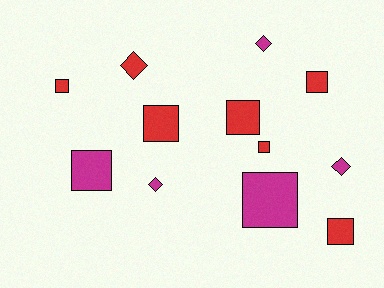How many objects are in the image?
There are 12 objects.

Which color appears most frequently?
Red, with 7 objects.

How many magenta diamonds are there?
There are 3 magenta diamonds.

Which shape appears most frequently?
Square, with 8 objects.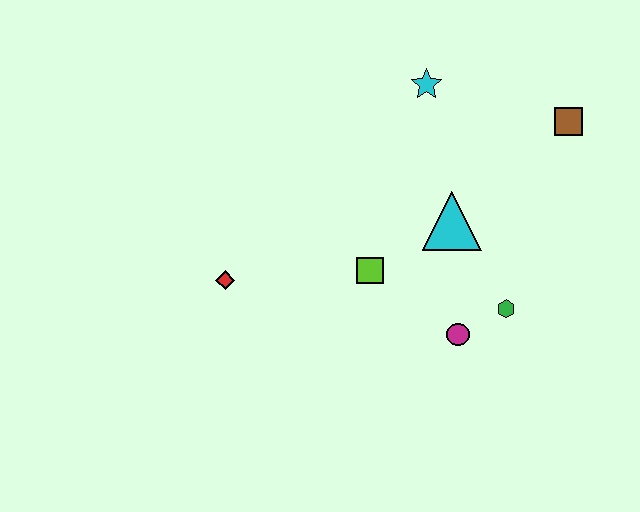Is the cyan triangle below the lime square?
No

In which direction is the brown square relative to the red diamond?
The brown square is to the right of the red diamond.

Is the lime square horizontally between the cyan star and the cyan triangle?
No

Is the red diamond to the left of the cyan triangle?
Yes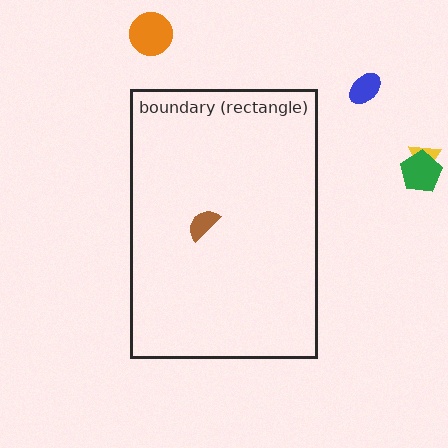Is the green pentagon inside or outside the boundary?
Outside.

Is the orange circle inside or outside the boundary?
Outside.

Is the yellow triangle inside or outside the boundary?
Outside.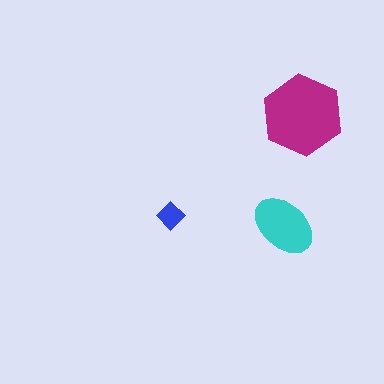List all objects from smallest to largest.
The blue diamond, the cyan ellipse, the magenta hexagon.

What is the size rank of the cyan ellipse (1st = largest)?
2nd.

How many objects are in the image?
There are 3 objects in the image.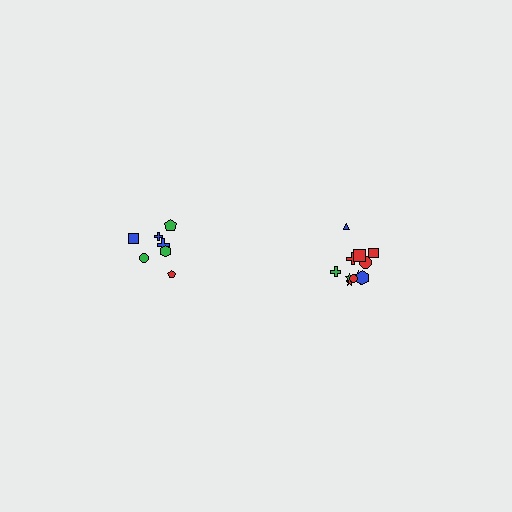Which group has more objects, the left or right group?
The right group.